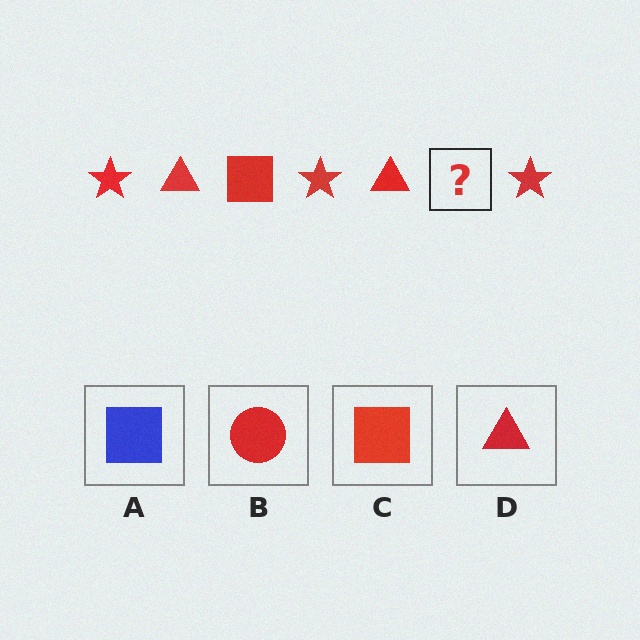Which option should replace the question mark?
Option C.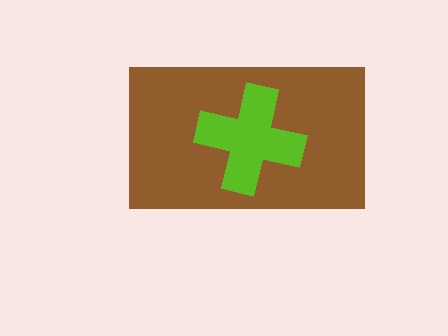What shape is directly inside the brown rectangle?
The lime cross.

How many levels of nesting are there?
2.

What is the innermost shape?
The lime cross.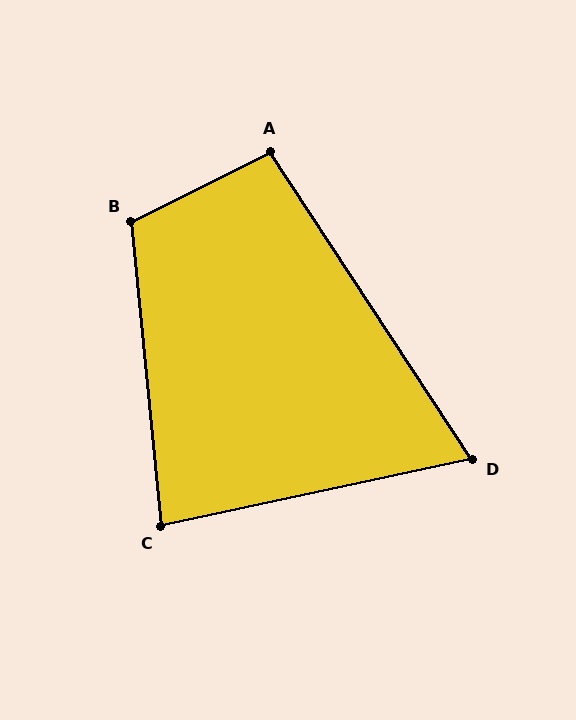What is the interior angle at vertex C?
Approximately 84 degrees (acute).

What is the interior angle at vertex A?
Approximately 96 degrees (obtuse).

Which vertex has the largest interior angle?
B, at approximately 111 degrees.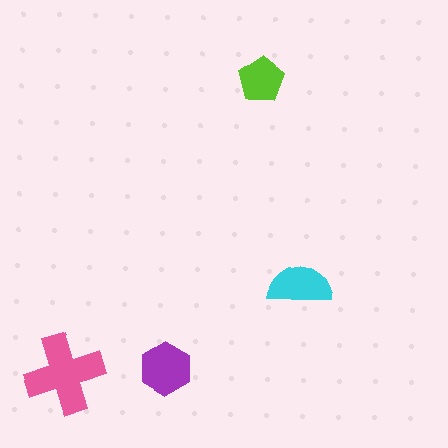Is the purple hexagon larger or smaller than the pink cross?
Smaller.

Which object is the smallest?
The lime pentagon.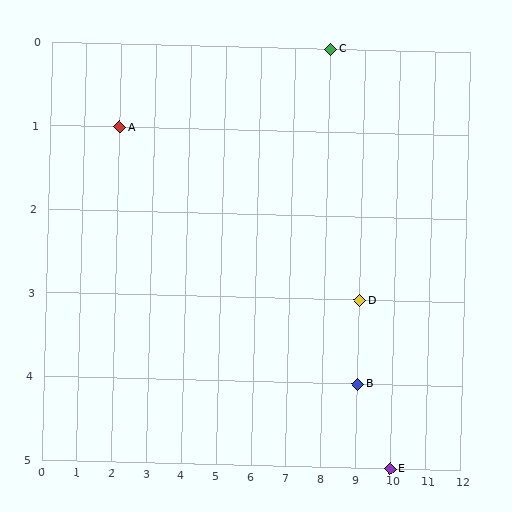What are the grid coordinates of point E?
Point E is at grid coordinates (10, 5).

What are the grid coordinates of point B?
Point B is at grid coordinates (9, 4).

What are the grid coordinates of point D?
Point D is at grid coordinates (9, 3).